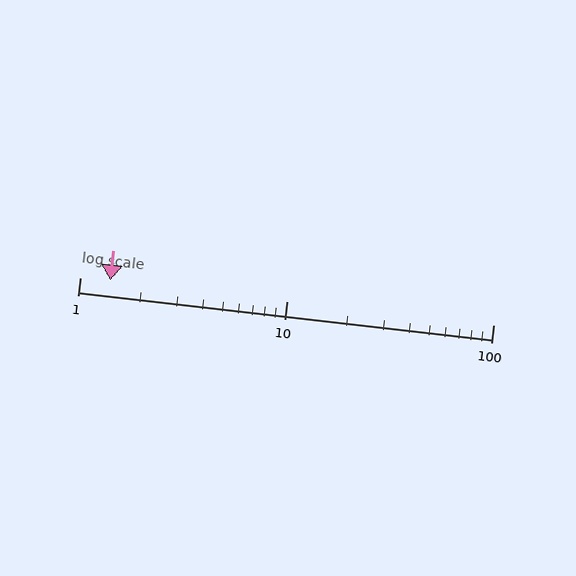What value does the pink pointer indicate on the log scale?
The pointer indicates approximately 1.4.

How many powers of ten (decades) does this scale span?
The scale spans 2 decades, from 1 to 100.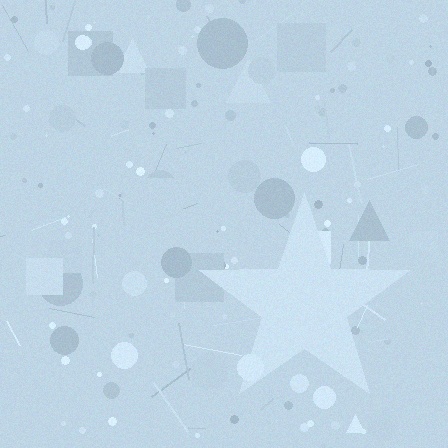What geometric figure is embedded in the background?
A star is embedded in the background.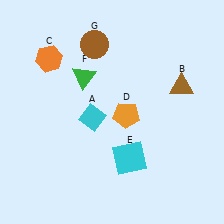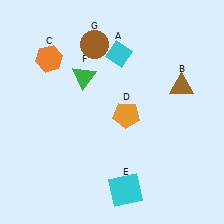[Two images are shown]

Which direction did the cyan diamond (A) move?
The cyan diamond (A) moved up.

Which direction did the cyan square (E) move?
The cyan square (E) moved down.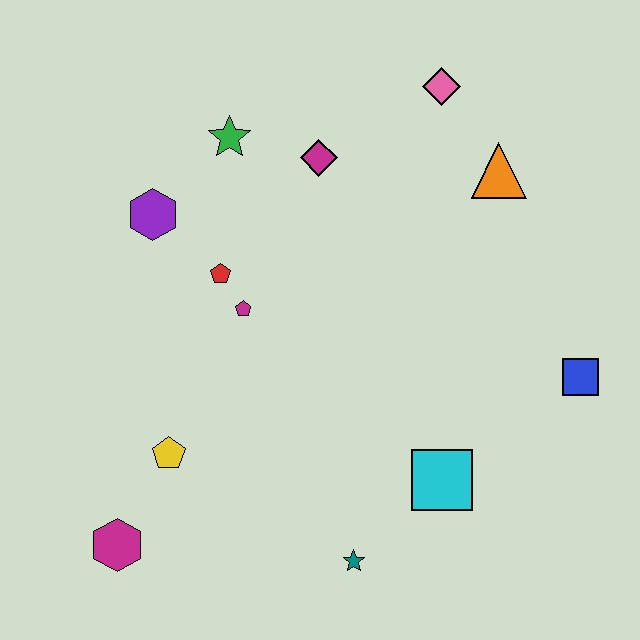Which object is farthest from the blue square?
The magenta hexagon is farthest from the blue square.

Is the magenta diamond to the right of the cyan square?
No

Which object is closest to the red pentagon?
The magenta pentagon is closest to the red pentagon.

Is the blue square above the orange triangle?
No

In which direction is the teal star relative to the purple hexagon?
The teal star is below the purple hexagon.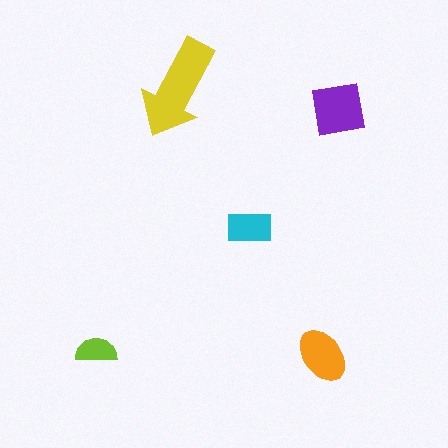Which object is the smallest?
The lime semicircle.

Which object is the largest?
The yellow arrow.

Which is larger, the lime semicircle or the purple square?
The purple square.